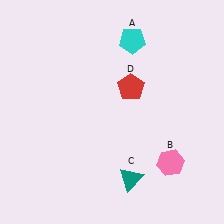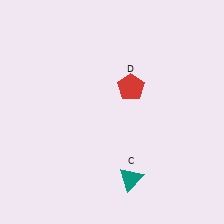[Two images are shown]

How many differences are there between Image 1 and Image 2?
There are 2 differences between the two images.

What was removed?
The pink hexagon (B), the cyan pentagon (A) were removed in Image 2.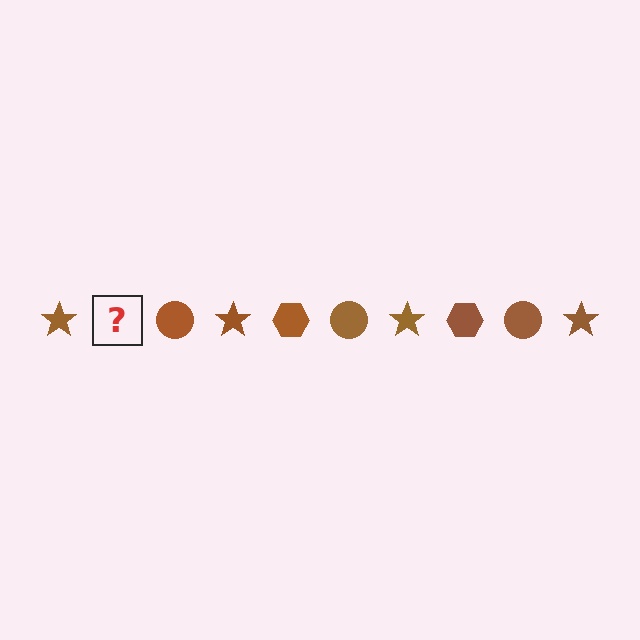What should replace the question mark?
The question mark should be replaced with a brown hexagon.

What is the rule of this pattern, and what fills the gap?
The rule is that the pattern cycles through star, hexagon, circle shapes in brown. The gap should be filled with a brown hexagon.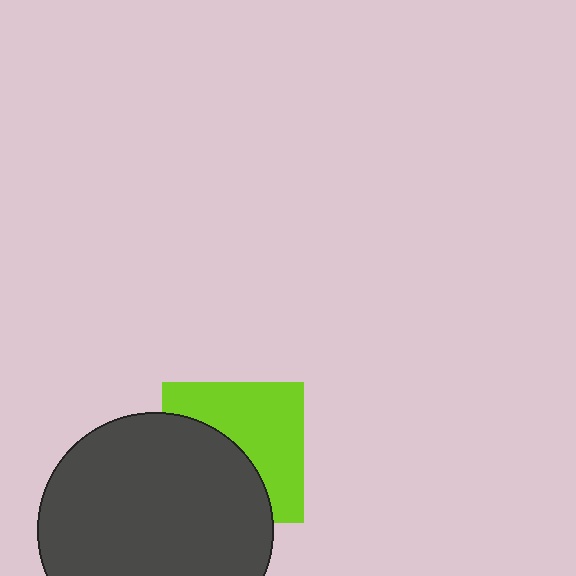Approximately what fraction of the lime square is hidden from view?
Roughly 47% of the lime square is hidden behind the dark gray circle.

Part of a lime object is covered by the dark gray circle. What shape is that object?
It is a square.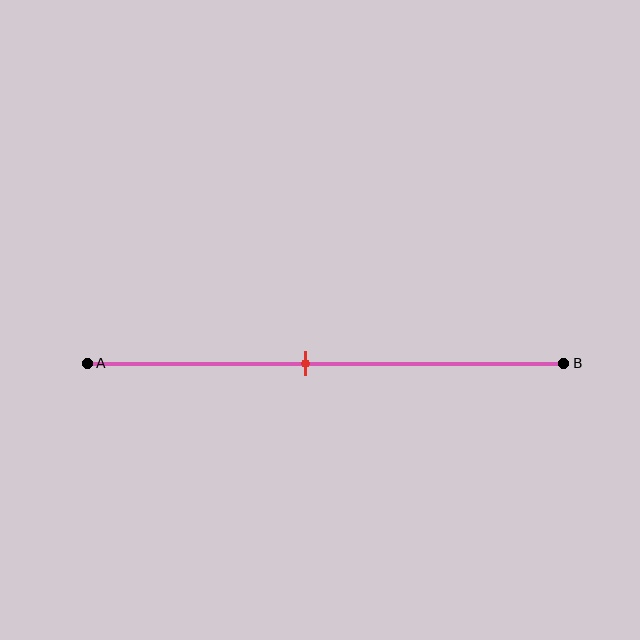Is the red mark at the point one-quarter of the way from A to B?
No, the mark is at about 45% from A, not at the 25% one-quarter point.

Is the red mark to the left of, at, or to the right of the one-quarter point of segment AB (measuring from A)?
The red mark is to the right of the one-quarter point of segment AB.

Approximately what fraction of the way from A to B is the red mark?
The red mark is approximately 45% of the way from A to B.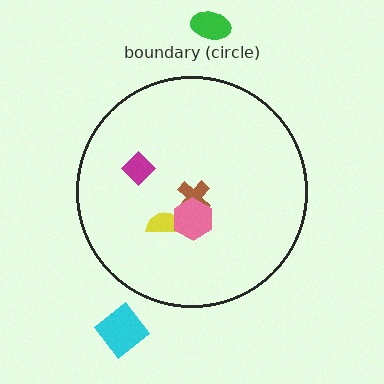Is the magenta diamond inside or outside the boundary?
Inside.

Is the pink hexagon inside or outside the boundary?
Inside.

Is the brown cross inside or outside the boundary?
Inside.